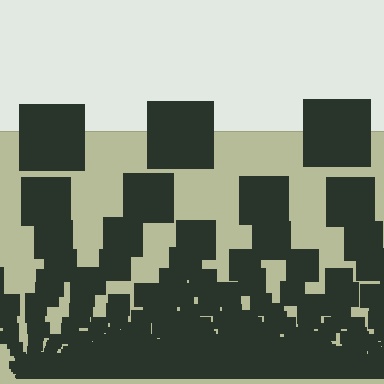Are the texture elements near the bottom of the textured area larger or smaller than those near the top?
Smaller. The gradient is inverted — elements near the bottom are smaller and denser.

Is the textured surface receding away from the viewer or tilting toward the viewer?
The surface appears to tilt toward the viewer. Texture elements get larger and sparser toward the top.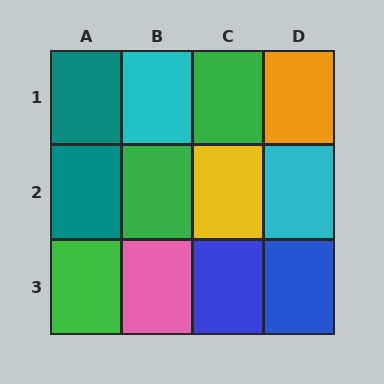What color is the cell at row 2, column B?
Green.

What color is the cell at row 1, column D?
Orange.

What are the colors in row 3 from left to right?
Green, pink, blue, blue.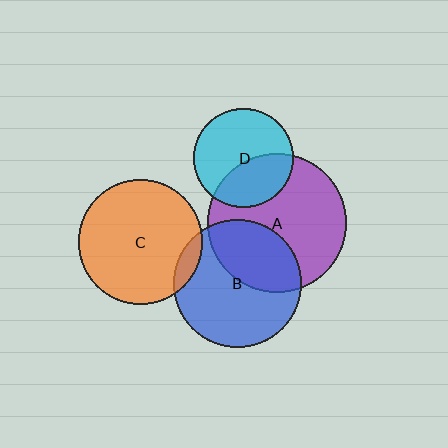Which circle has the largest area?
Circle A (purple).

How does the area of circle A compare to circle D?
Approximately 1.9 times.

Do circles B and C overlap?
Yes.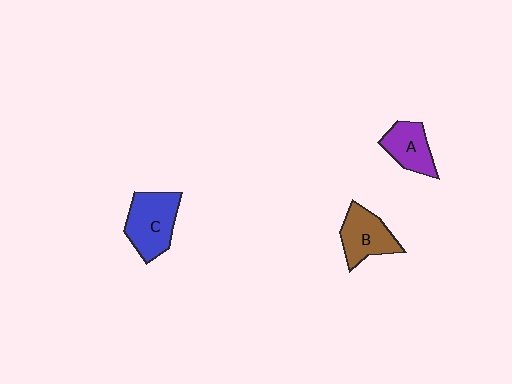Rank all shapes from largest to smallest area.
From largest to smallest: C (blue), B (brown), A (purple).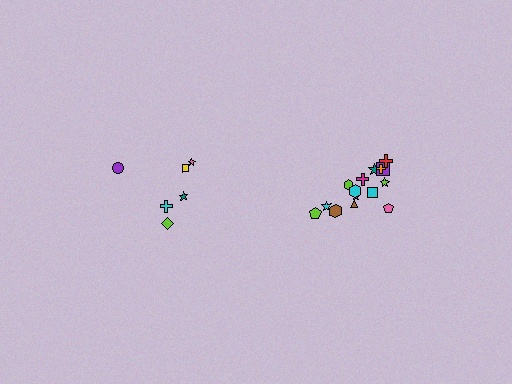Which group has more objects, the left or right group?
The right group.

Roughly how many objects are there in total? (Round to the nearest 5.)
Roughly 20 objects in total.